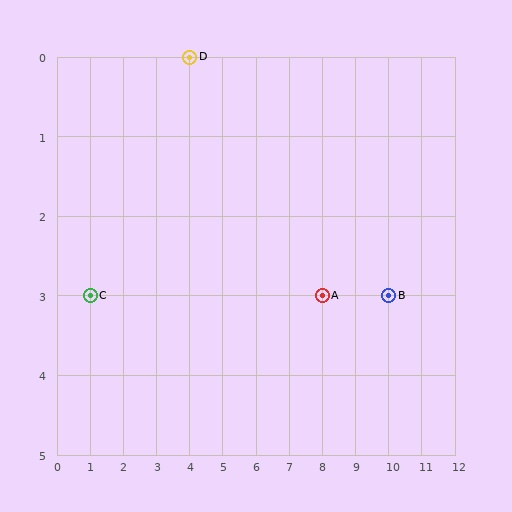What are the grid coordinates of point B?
Point B is at grid coordinates (10, 3).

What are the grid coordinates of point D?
Point D is at grid coordinates (4, 0).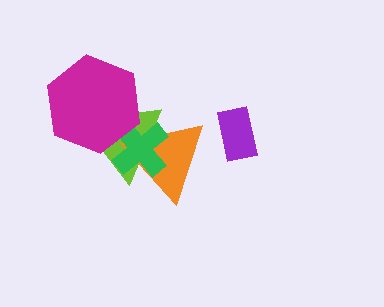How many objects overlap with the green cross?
3 objects overlap with the green cross.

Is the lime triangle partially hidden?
Yes, it is partially covered by another shape.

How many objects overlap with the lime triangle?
3 objects overlap with the lime triangle.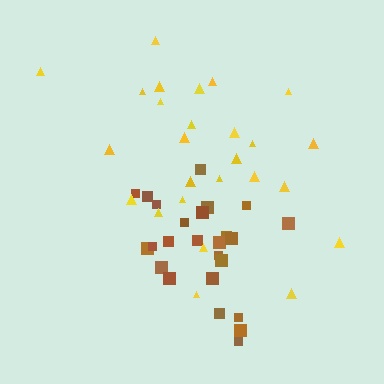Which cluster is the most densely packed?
Brown.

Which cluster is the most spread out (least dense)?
Yellow.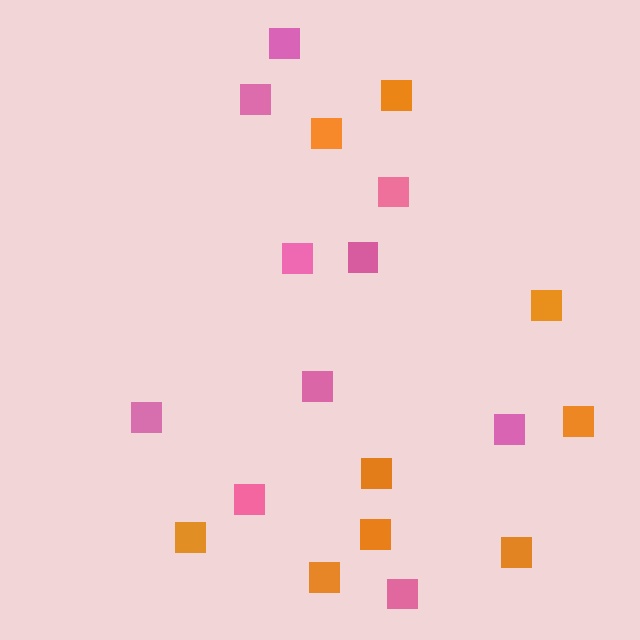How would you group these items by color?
There are 2 groups: one group of pink squares (10) and one group of orange squares (9).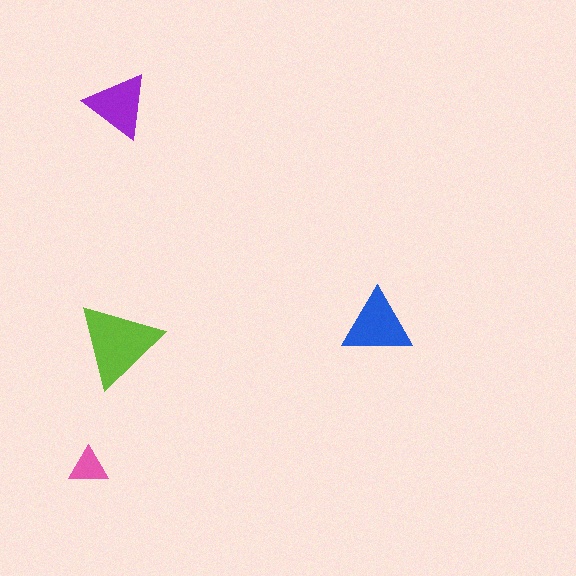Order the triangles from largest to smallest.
the lime one, the blue one, the purple one, the pink one.